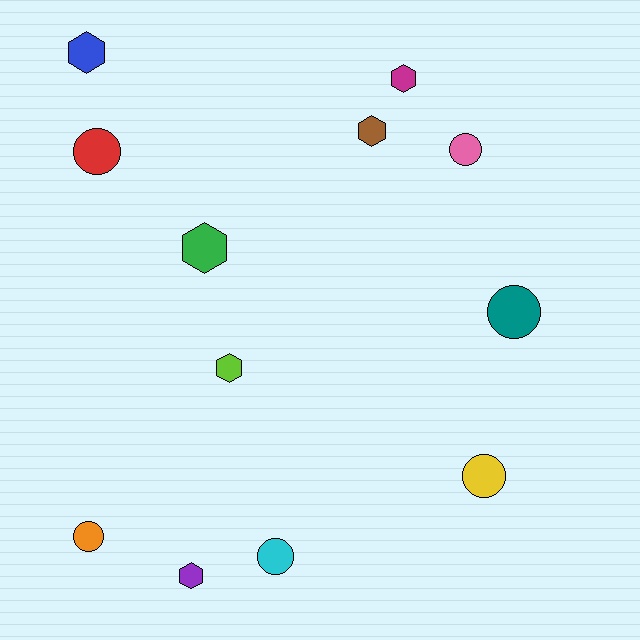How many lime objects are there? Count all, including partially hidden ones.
There is 1 lime object.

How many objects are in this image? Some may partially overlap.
There are 12 objects.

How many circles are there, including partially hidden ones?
There are 6 circles.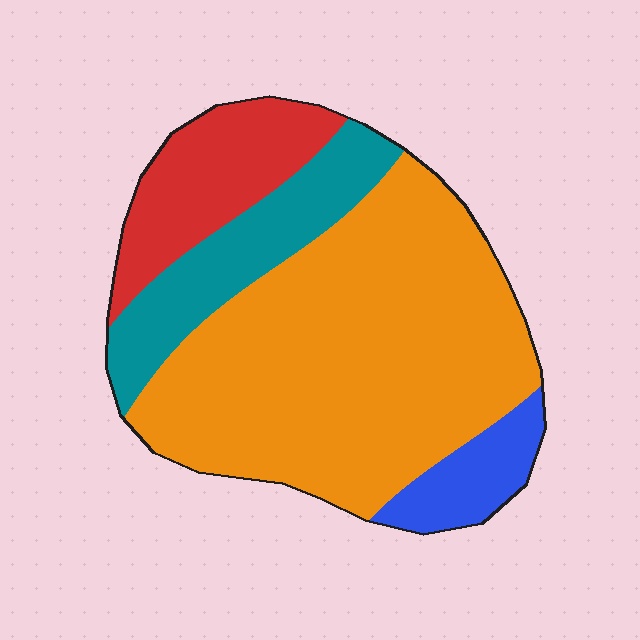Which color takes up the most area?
Orange, at roughly 60%.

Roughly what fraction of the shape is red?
Red covers about 15% of the shape.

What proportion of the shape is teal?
Teal takes up about one sixth (1/6) of the shape.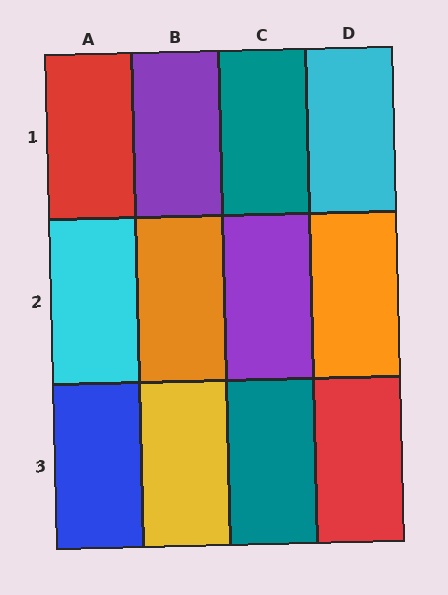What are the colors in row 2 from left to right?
Cyan, orange, purple, orange.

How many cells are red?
2 cells are red.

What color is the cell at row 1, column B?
Purple.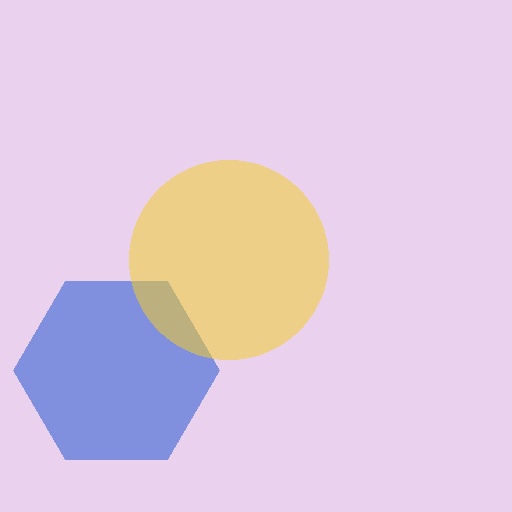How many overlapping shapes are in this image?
There are 2 overlapping shapes in the image.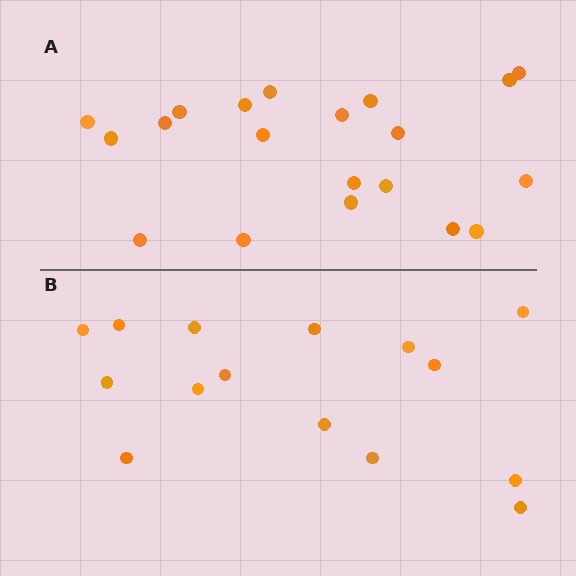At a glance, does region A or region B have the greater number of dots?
Region A (the top region) has more dots.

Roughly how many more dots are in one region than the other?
Region A has about 5 more dots than region B.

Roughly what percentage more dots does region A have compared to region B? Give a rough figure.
About 35% more.